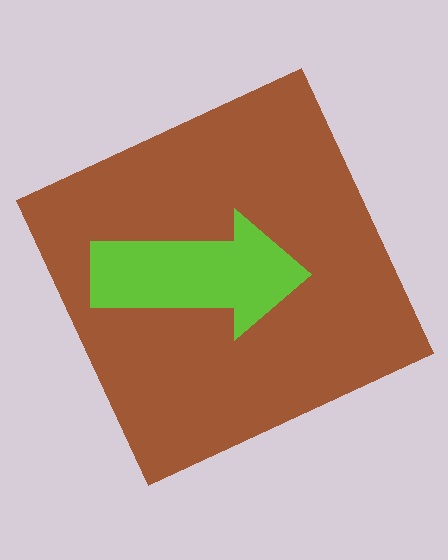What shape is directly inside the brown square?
The lime arrow.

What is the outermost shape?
The brown square.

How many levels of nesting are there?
2.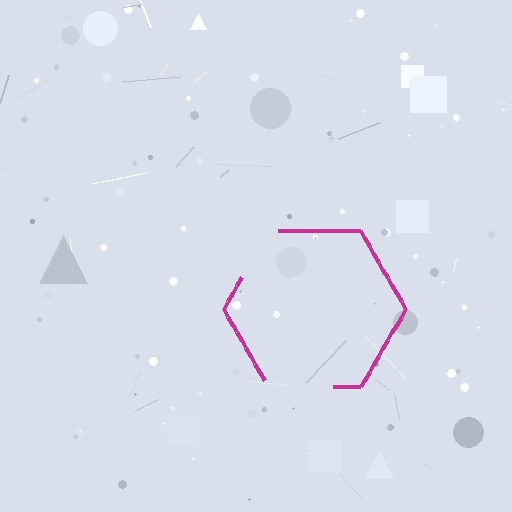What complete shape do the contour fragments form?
The contour fragments form a hexagon.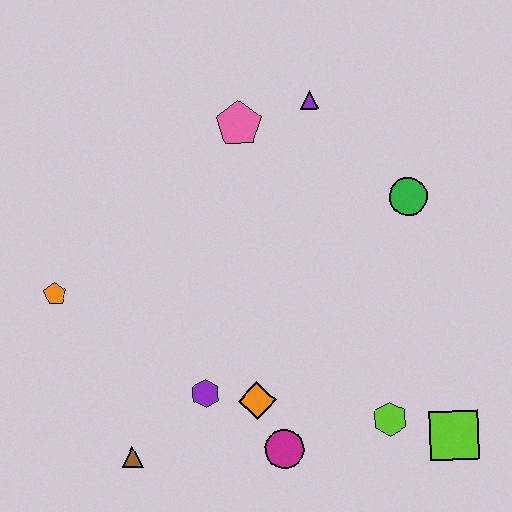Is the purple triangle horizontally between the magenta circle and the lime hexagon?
Yes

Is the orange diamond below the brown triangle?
No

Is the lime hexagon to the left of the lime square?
Yes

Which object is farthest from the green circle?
The brown triangle is farthest from the green circle.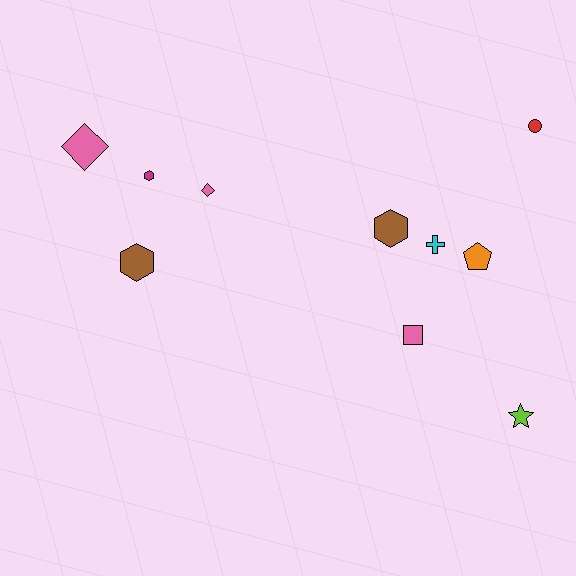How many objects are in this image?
There are 10 objects.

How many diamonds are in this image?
There are 2 diamonds.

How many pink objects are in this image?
There are 3 pink objects.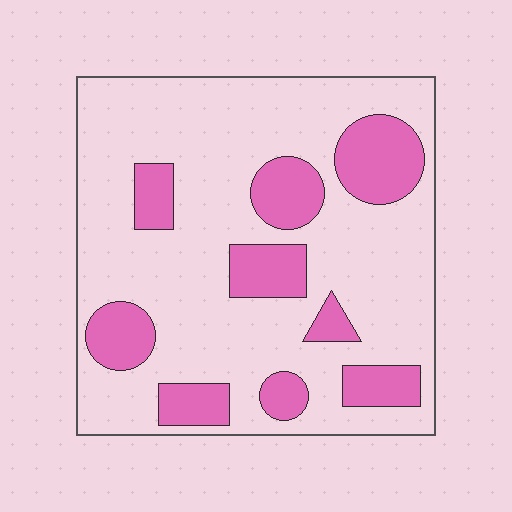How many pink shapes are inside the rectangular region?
9.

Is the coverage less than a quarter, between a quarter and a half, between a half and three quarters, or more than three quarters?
Less than a quarter.